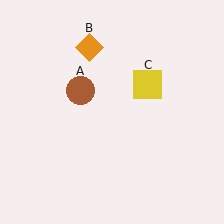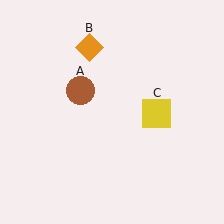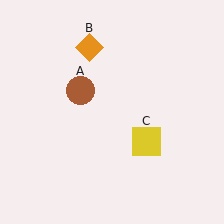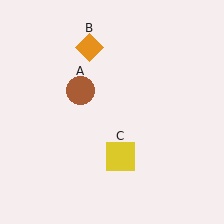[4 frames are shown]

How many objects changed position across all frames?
1 object changed position: yellow square (object C).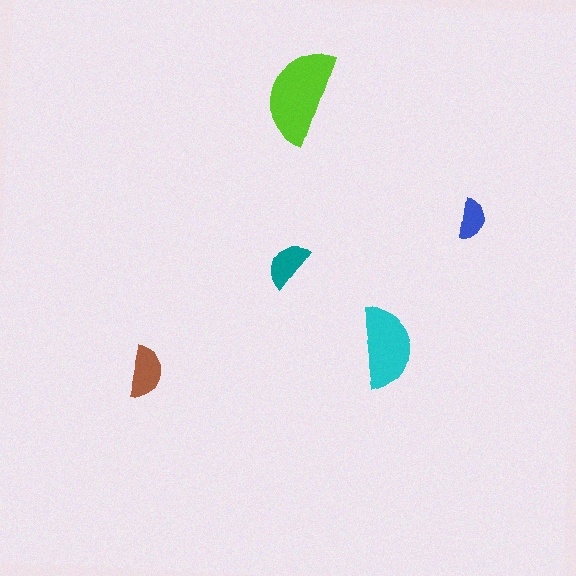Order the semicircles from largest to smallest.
the lime one, the cyan one, the brown one, the teal one, the blue one.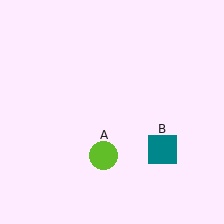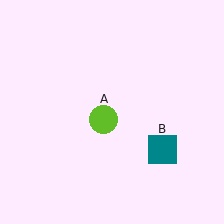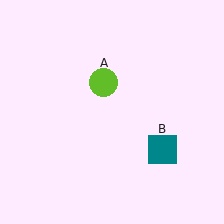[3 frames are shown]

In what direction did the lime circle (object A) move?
The lime circle (object A) moved up.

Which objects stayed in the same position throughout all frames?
Teal square (object B) remained stationary.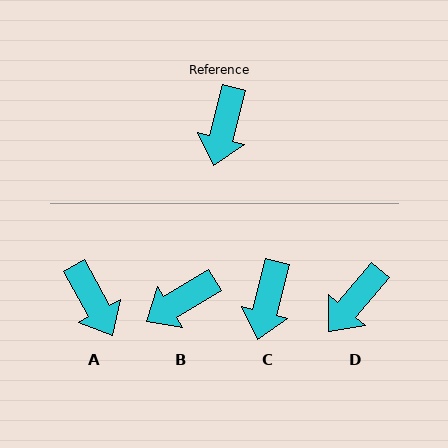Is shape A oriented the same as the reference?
No, it is off by about 43 degrees.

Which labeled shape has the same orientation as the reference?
C.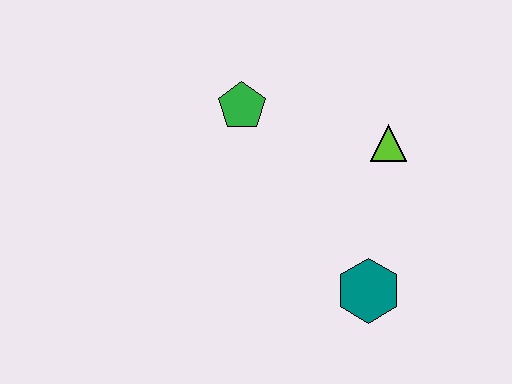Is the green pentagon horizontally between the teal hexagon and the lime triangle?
No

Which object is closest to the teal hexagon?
The lime triangle is closest to the teal hexagon.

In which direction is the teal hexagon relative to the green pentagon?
The teal hexagon is below the green pentagon.